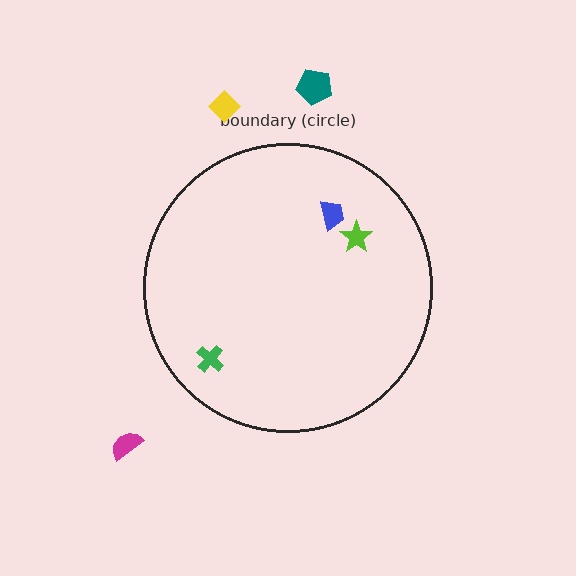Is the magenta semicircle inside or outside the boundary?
Outside.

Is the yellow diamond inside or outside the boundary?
Outside.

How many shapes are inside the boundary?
3 inside, 3 outside.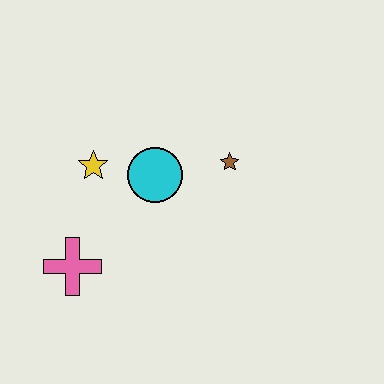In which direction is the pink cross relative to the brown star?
The pink cross is to the left of the brown star.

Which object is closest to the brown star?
The cyan circle is closest to the brown star.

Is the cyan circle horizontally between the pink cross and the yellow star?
No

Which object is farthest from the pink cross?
The brown star is farthest from the pink cross.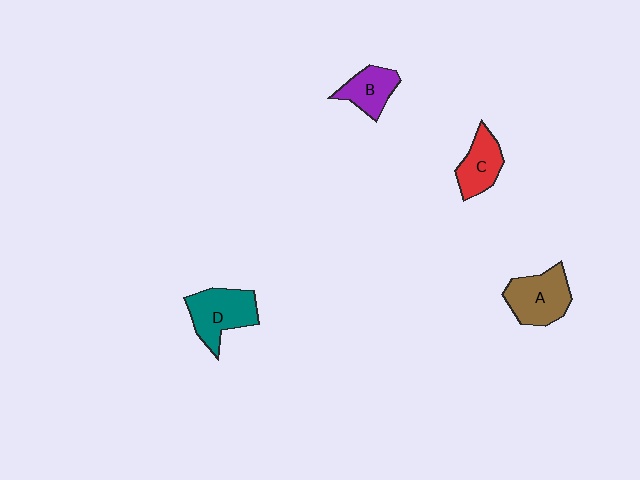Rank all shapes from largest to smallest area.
From largest to smallest: D (teal), A (brown), C (red), B (purple).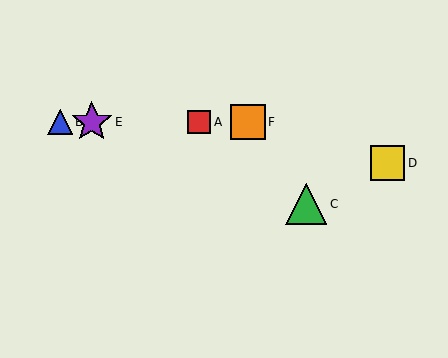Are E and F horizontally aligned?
Yes, both are at y≈122.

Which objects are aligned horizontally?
Objects A, B, E, F are aligned horizontally.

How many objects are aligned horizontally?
4 objects (A, B, E, F) are aligned horizontally.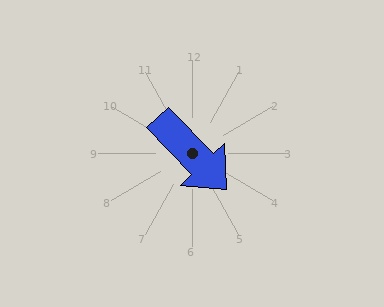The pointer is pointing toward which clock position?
Roughly 5 o'clock.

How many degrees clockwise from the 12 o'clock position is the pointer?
Approximately 136 degrees.